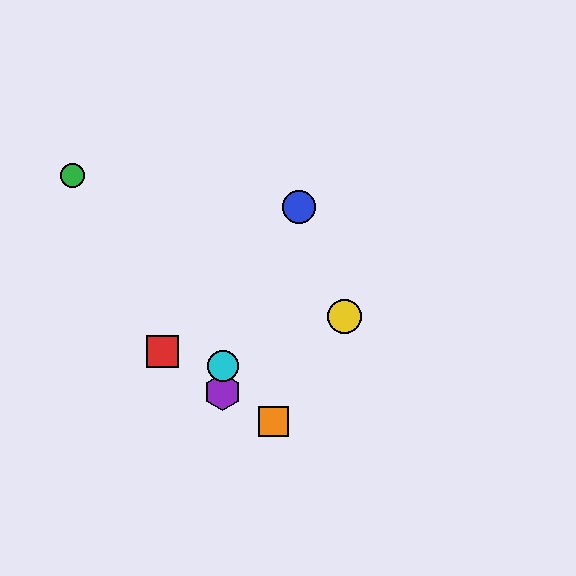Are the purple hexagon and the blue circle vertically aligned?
No, the purple hexagon is at x≈223 and the blue circle is at x≈299.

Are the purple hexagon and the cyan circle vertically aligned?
Yes, both are at x≈223.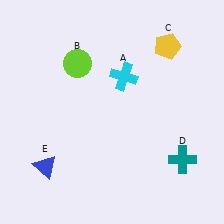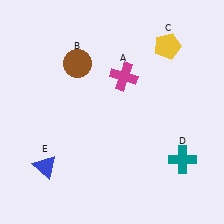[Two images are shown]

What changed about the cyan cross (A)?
In Image 1, A is cyan. In Image 2, it changed to magenta.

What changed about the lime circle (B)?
In Image 1, B is lime. In Image 2, it changed to brown.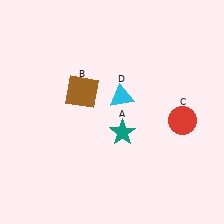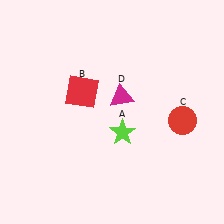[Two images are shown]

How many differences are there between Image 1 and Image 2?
There are 3 differences between the two images.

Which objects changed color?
A changed from teal to lime. B changed from brown to red. D changed from cyan to magenta.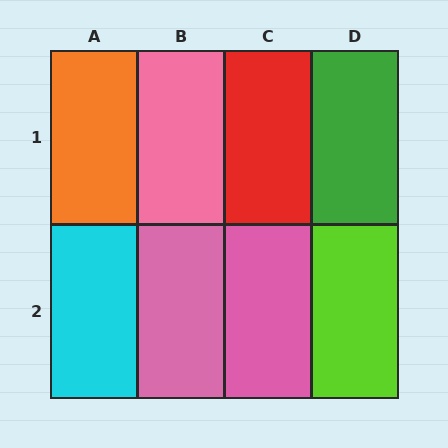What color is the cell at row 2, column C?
Pink.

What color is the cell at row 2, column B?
Pink.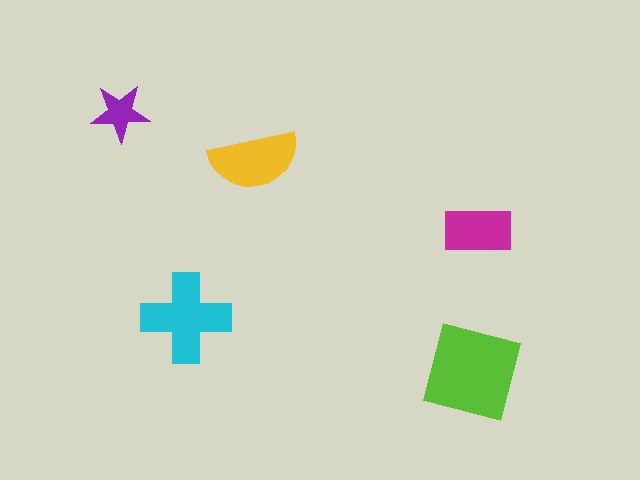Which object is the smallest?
The purple star.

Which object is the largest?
The lime square.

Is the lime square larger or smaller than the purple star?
Larger.